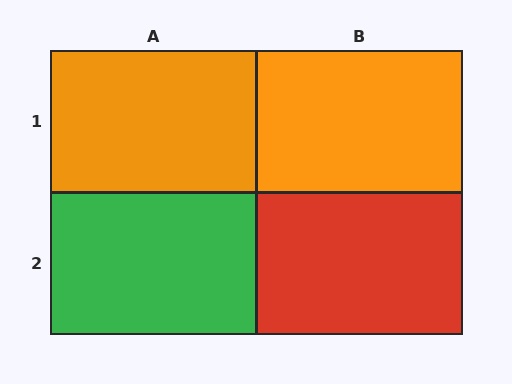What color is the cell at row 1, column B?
Orange.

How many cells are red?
1 cell is red.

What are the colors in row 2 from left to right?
Green, red.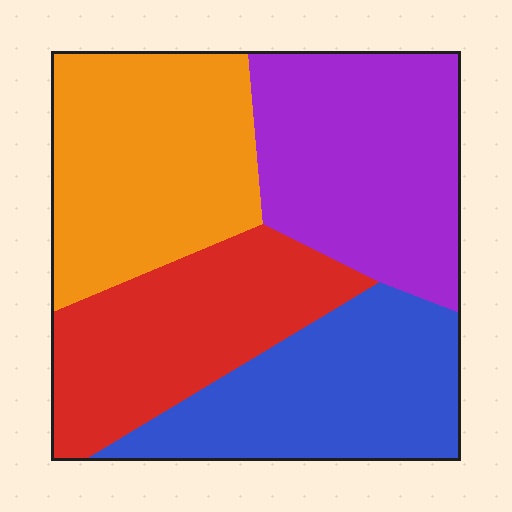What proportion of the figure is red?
Red covers about 25% of the figure.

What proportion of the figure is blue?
Blue takes up about one quarter (1/4) of the figure.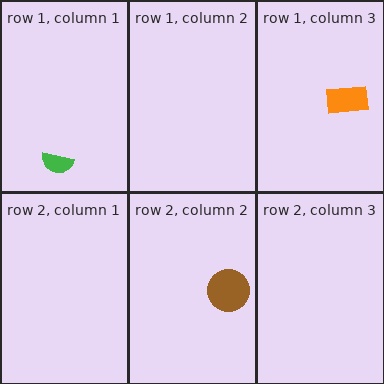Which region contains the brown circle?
The row 2, column 2 region.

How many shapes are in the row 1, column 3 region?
1.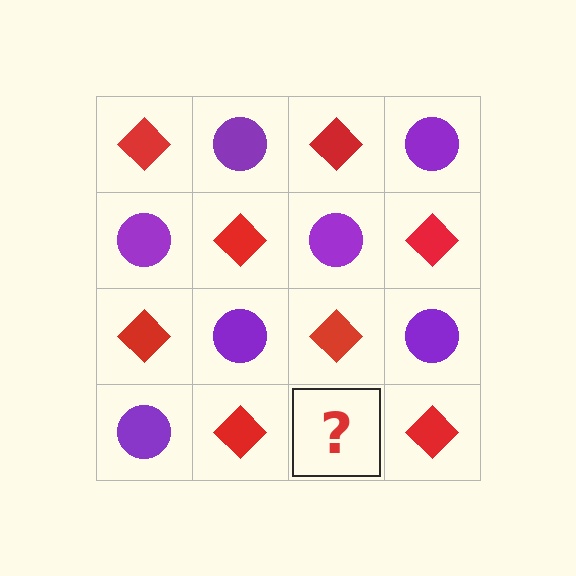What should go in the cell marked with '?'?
The missing cell should contain a purple circle.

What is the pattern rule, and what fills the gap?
The rule is that it alternates red diamond and purple circle in a checkerboard pattern. The gap should be filled with a purple circle.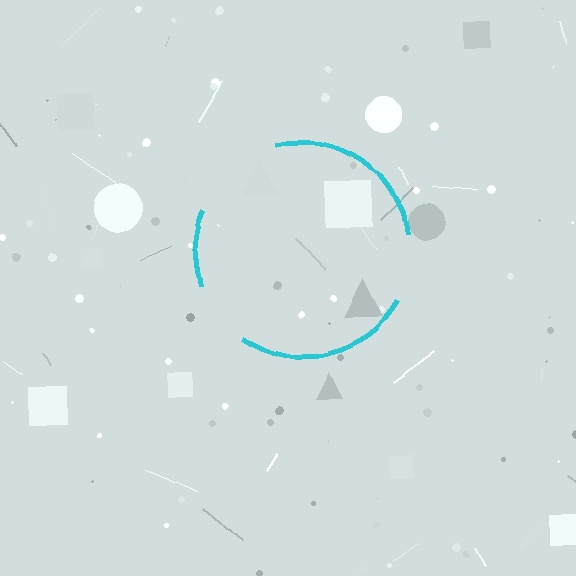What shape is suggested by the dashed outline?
The dashed outline suggests a circle.